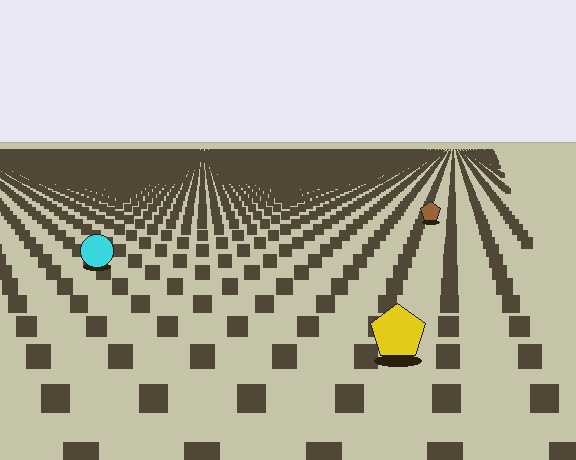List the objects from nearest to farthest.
From nearest to farthest: the yellow pentagon, the cyan circle, the brown pentagon.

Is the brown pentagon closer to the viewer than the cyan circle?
No. The cyan circle is closer — you can tell from the texture gradient: the ground texture is coarser near it.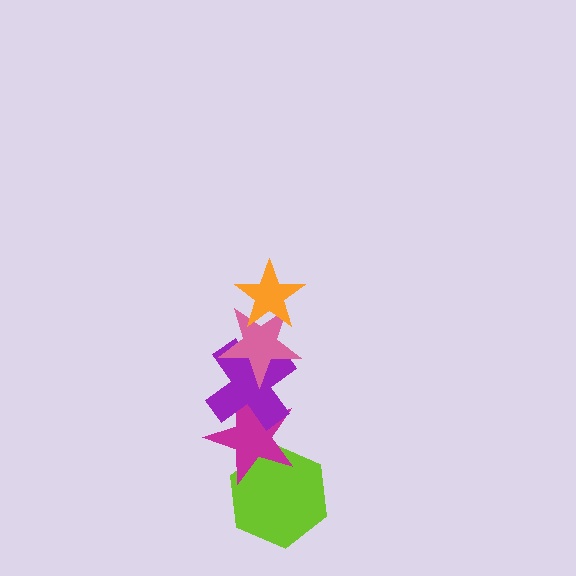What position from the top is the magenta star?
The magenta star is 4th from the top.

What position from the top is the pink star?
The pink star is 2nd from the top.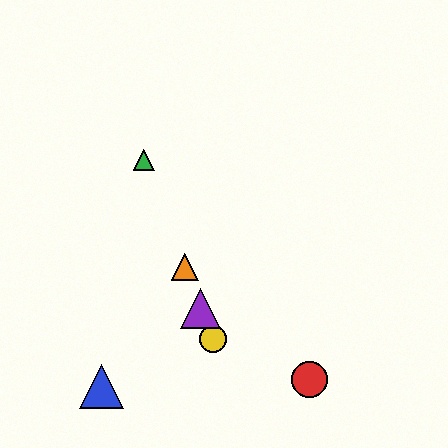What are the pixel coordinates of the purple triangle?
The purple triangle is at (201, 309).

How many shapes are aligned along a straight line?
4 shapes (the green triangle, the yellow circle, the purple triangle, the orange triangle) are aligned along a straight line.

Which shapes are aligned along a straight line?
The green triangle, the yellow circle, the purple triangle, the orange triangle are aligned along a straight line.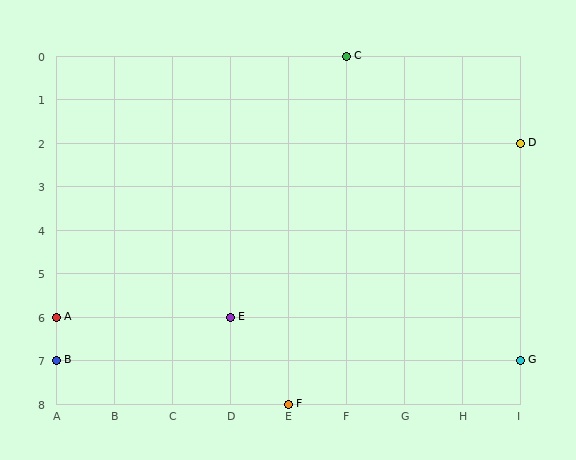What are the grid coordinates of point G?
Point G is at grid coordinates (I, 7).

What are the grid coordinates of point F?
Point F is at grid coordinates (E, 8).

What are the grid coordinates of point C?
Point C is at grid coordinates (F, 0).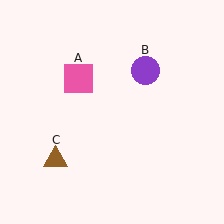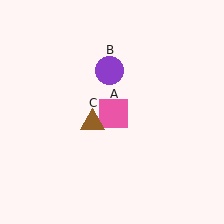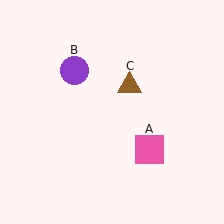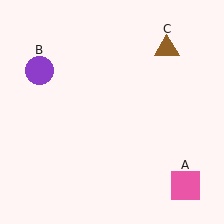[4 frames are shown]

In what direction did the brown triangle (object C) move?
The brown triangle (object C) moved up and to the right.